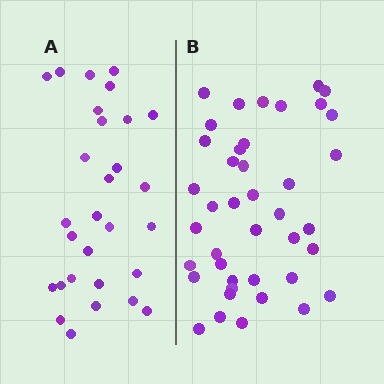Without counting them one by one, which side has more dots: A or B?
Region B (the right region) has more dots.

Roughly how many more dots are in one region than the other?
Region B has roughly 12 or so more dots than region A.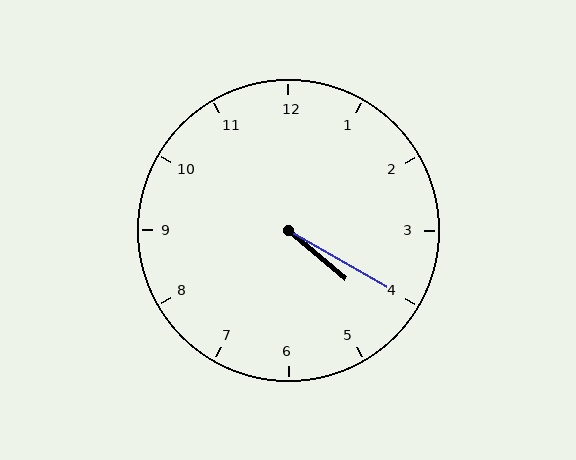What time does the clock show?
4:20.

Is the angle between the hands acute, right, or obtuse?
It is acute.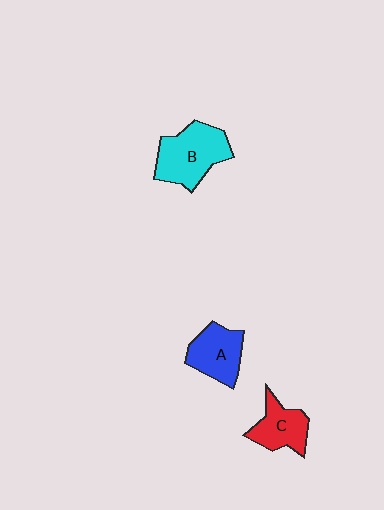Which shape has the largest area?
Shape B (cyan).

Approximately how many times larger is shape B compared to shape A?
Approximately 1.4 times.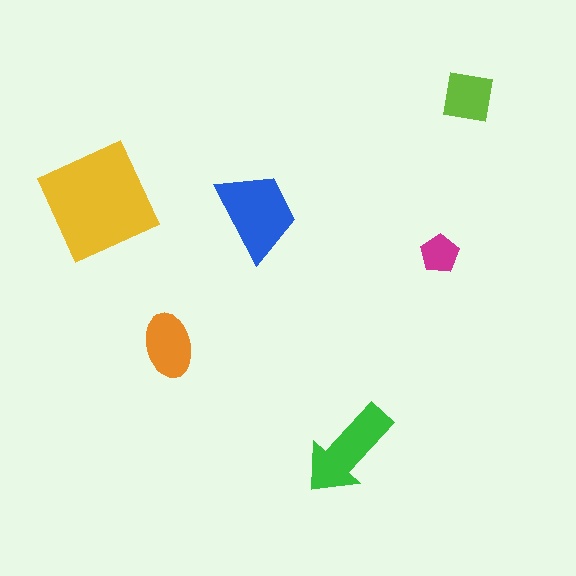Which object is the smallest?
The magenta pentagon.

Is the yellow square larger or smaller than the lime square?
Larger.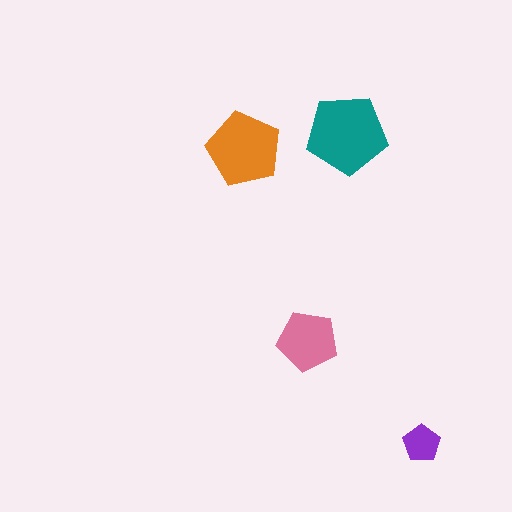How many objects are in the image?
There are 4 objects in the image.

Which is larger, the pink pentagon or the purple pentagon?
The pink one.